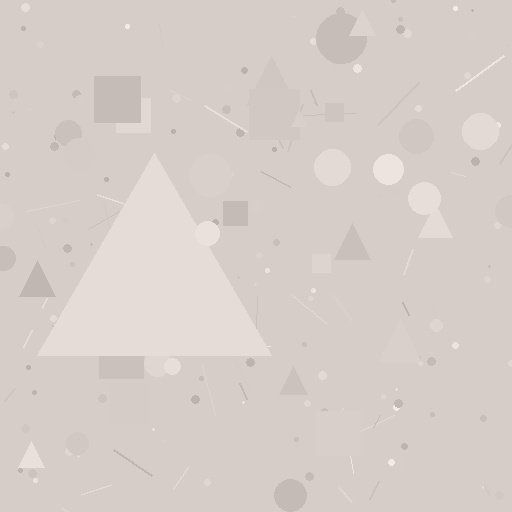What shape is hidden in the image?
A triangle is hidden in the image.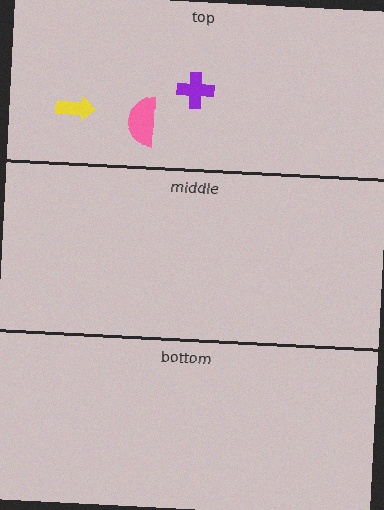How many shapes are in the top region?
3.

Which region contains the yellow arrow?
The top region.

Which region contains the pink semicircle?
The top region.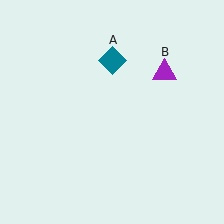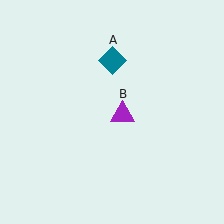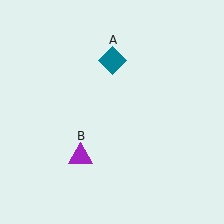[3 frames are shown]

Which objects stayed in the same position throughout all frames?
Teal diamond (object A) remained stationary.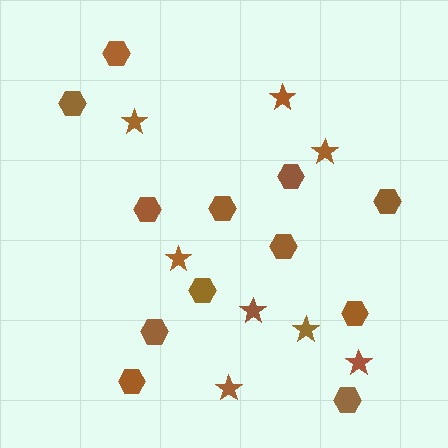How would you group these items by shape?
There are 2 groups: one group of stars (8) and one group of hexagons (12).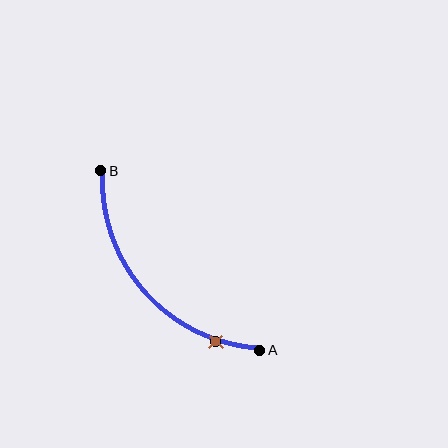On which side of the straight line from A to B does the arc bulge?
The arc bulges below and to the left of the straight line connecting A and B.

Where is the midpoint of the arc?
The arc midpoint is the point on the curve farthest from the straight line joining A and B. It sits below and to the left of that line.